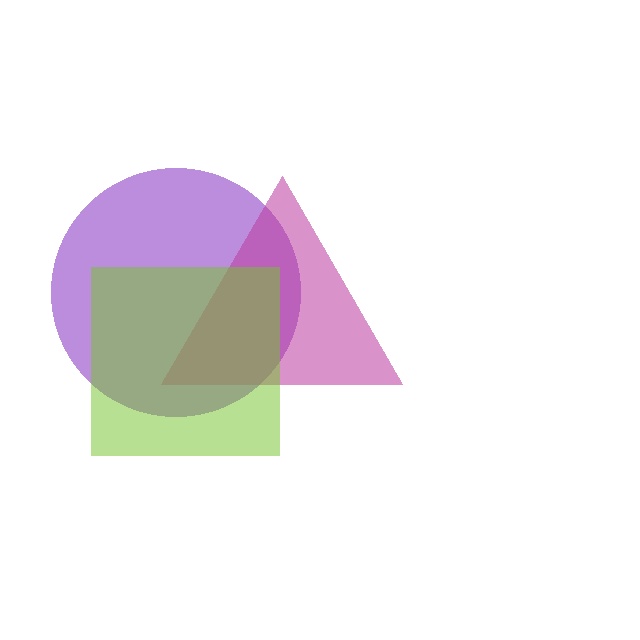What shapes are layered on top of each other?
The layered shapes are: a purple circle, a magenta triangle, a lime square.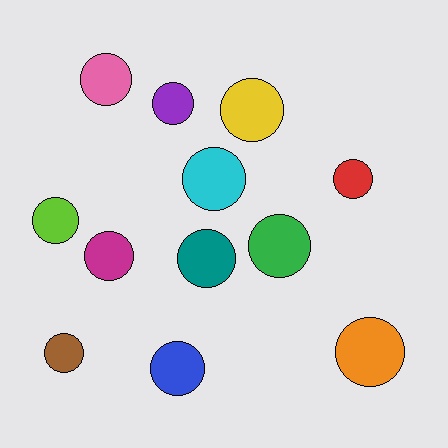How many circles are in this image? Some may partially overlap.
There are 12 circles.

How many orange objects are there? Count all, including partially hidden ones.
There is 1 orange object.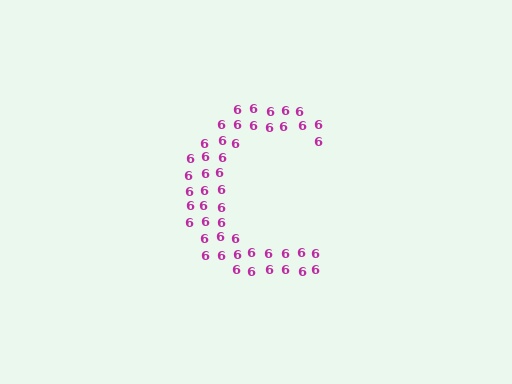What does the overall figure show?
The overall figure shows the letter C.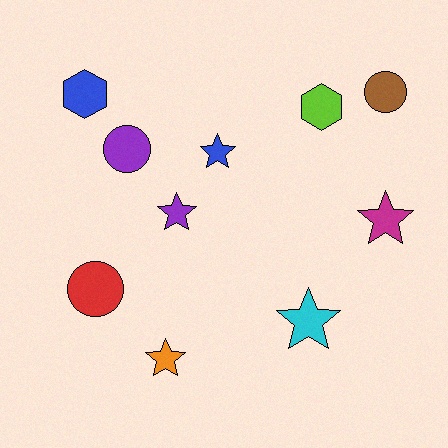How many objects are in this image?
There are 10 objects.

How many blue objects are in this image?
There are 2 blue objects.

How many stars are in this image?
There are 5 stars.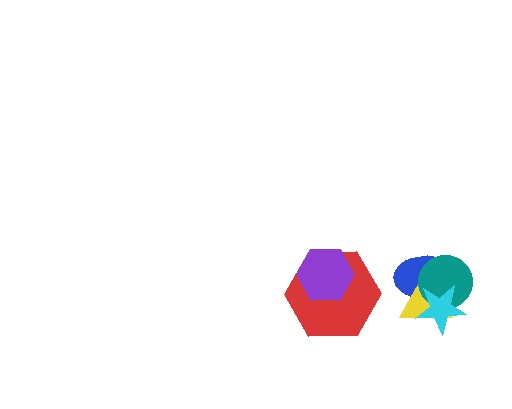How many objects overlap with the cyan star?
3 objects overlap with the cyan star.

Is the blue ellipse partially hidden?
Yes, it is partially covered by another shape.